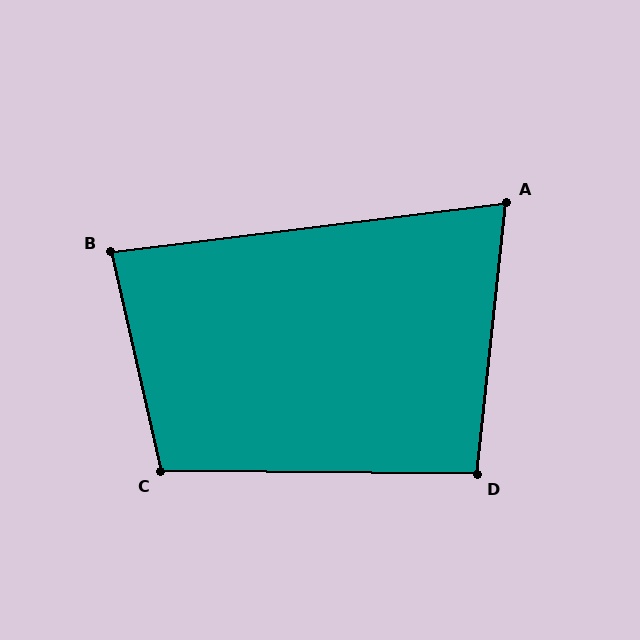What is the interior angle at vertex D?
Approximately 96 degrees (obtuse).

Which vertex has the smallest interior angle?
A, at approximately 77 degrees.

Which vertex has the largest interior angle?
C, at approximately 103 degrees.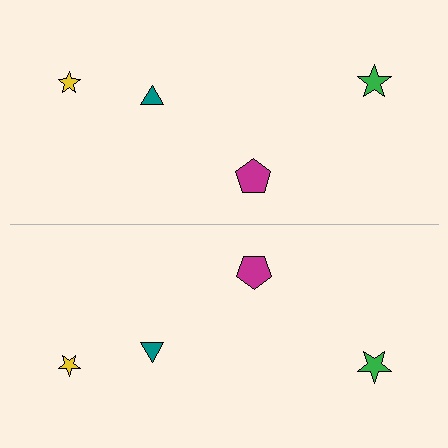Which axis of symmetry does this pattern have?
The pattern has a horizontal axis of symmetry running through the center of the image.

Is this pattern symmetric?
Yes, this pattern has bilateral (reflection) symmetry.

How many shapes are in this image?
There are 8 shapes in this image.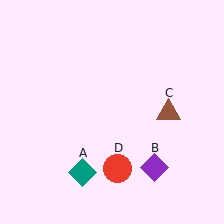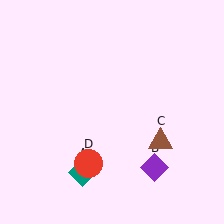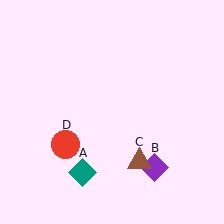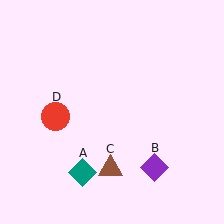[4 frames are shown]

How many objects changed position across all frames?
2 objects changed position: brown triangle (object C), red circle (object D).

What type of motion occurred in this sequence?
The brown triangle (object C), red circle (object D) rotated clockwise around the center of the scene.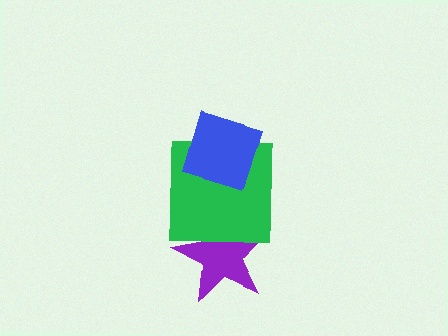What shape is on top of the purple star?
The green square is on top of the purple star.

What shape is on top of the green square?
The blue diamond is on top of the green square.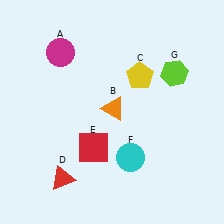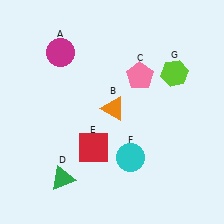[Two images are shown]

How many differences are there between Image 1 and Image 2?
There are 2 differences between the two images.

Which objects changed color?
C changed from yellow to pink. D changed from red to green.